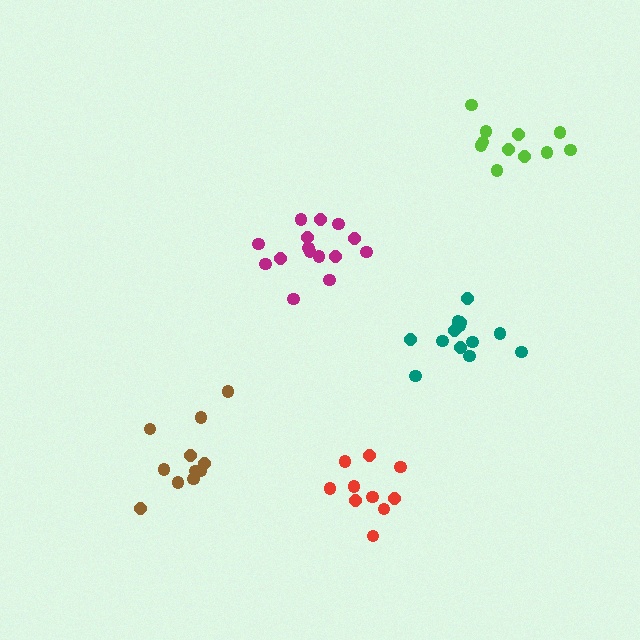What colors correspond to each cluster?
The clusters are colored: teal, lime, magenta, brown, red.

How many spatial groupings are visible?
There are 5 spatial groupings.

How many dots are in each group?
Group 1: 13 dots, Group 2: 11 dots, Group 3: 15 dots, Group 4: 11 dots, Group 5: 10 dots (60 total).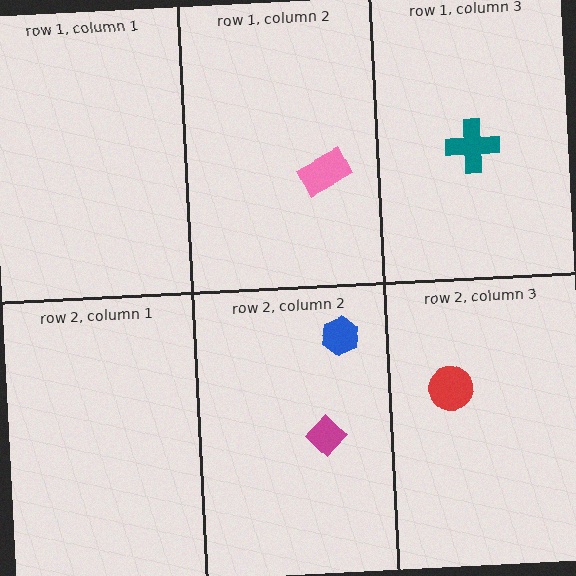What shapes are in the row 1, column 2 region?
The pink rectangle.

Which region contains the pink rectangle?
The row 1, column 2 region.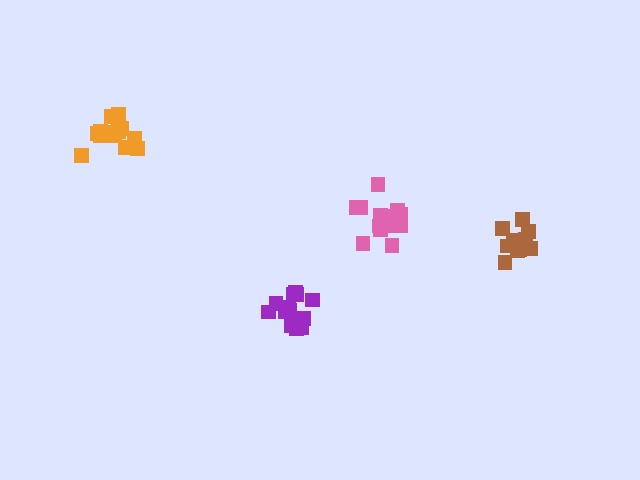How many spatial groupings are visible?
There are 4 spatial groupings.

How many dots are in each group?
Group 1: 13 dots, Group 2: 13 dots, Group 3: 13 dots, Group 4: 18 dots (57 total).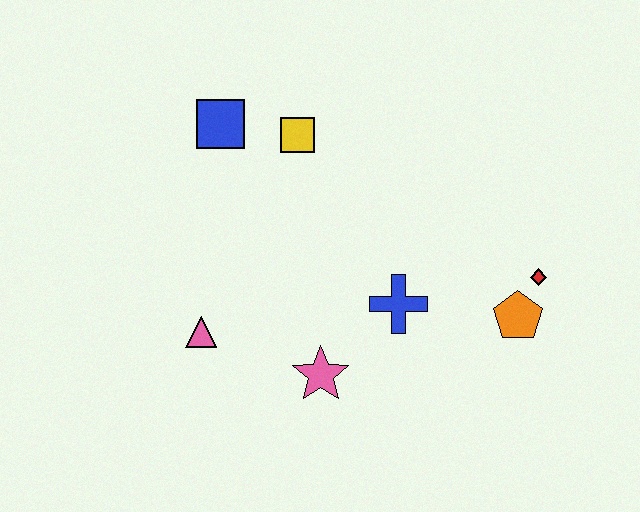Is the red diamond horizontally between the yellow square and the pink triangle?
No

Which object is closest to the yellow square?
The blue square is closest to the yellow square.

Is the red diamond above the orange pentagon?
Yes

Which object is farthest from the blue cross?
The blue square is farthest from the blue cross.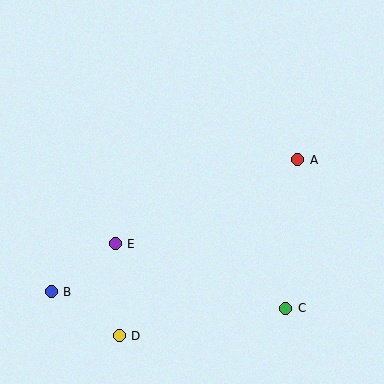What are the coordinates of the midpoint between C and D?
The midpoint between C and D is at (203, 322).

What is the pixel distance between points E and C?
The distance between E and C is 182 pixels.